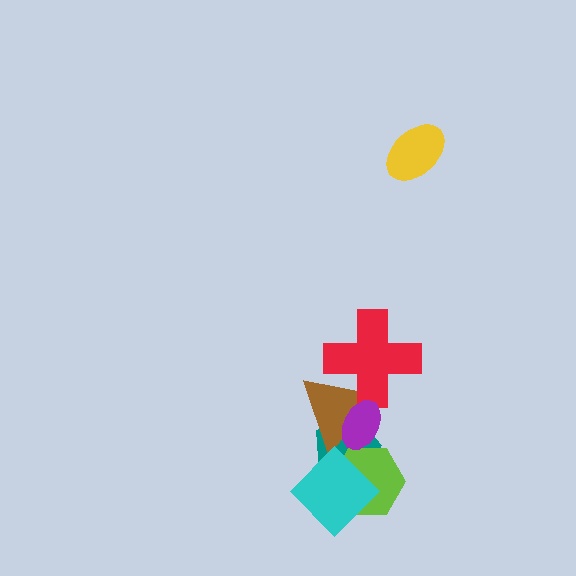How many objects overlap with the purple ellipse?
4 objects overlap with the purple ellipse.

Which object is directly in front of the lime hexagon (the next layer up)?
The purple ellipse is directly in front of the lime hexagon.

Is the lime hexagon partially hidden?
Yes, it is partially covered by another shape.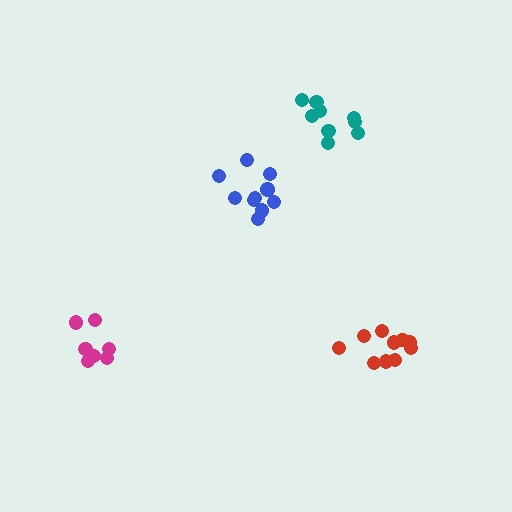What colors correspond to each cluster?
The clusters are colored: blue, magenta, teal, red.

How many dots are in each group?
Group 1: 10 dots, Group 2: 7 dots, Group 3: 9 dots, Group 4: 10 dots (36 total).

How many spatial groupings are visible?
There are 4 spatial groupings.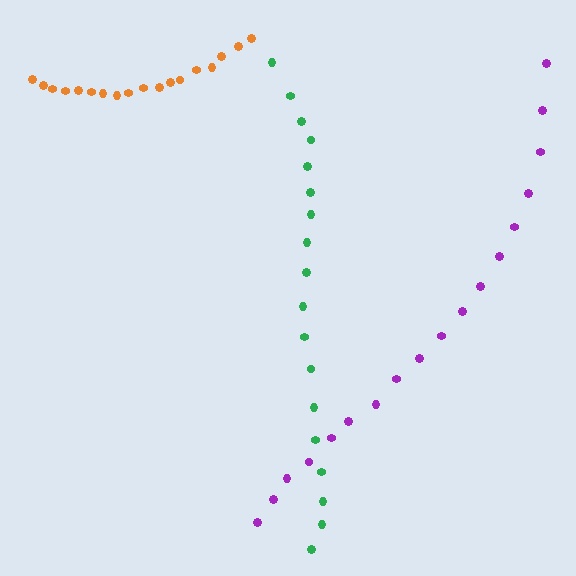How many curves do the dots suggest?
There are 3 distinct paths.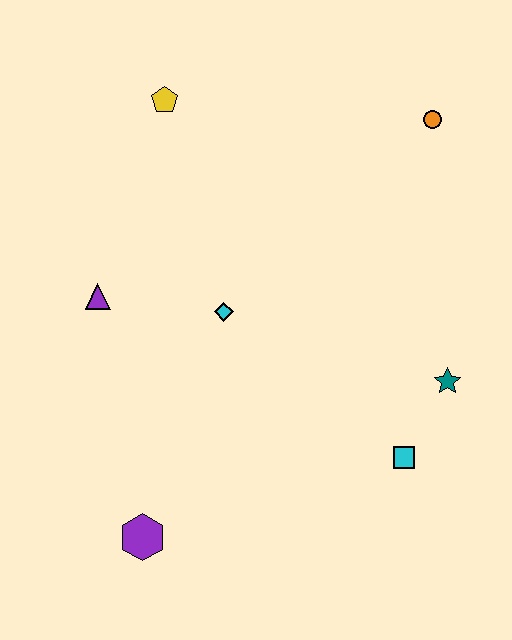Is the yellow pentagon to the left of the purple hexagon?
No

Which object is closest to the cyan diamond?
The purple triangle is closest to the cyan diamond.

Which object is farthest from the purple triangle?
The orange circle is farthest from the purple triangle.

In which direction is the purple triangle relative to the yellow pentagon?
The purple triangle is below the yellow pentagon.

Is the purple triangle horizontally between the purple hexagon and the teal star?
No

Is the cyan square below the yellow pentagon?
Yes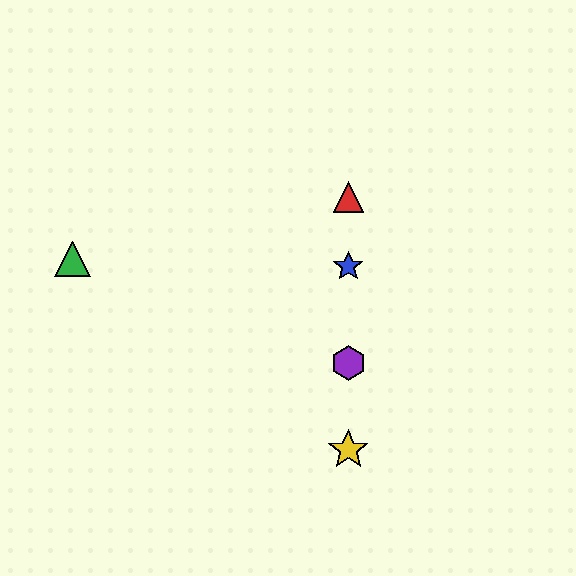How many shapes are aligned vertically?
4 shapes (the red triangle, the blue star, the yellow star, the purple hexagon) are aligned vertically.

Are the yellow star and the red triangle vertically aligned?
Yes, both are at x≈348.